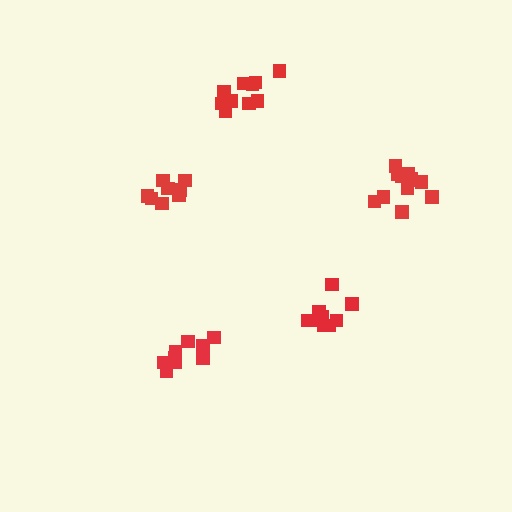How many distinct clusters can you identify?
There are 5 distinct clusters.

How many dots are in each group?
Group 1: 13 dots, Group 2: 9 dots, Group 3: 10 dots, Group 4: 8 dots, Group 5: 9 dots (49 total).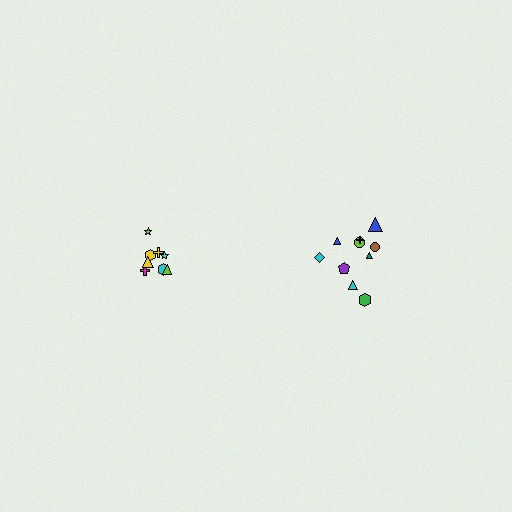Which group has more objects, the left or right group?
The right group.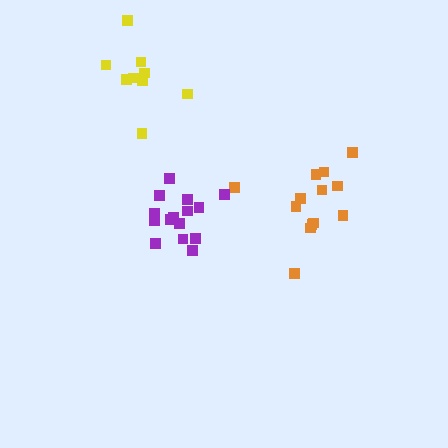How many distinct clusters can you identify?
There are 3 distinct clusters.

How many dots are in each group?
Group 1: 13 dots, Group 2: 15 dots, Group 3: 9 dots (37 total).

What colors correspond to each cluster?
The clusters are colored: orange, purple, yellow.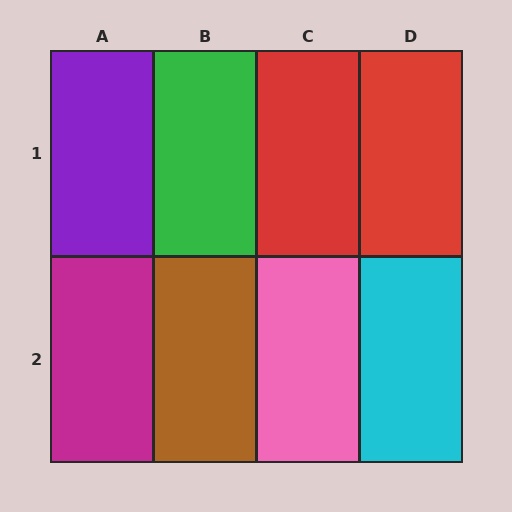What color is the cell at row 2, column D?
Cyan.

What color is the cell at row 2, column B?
Brown.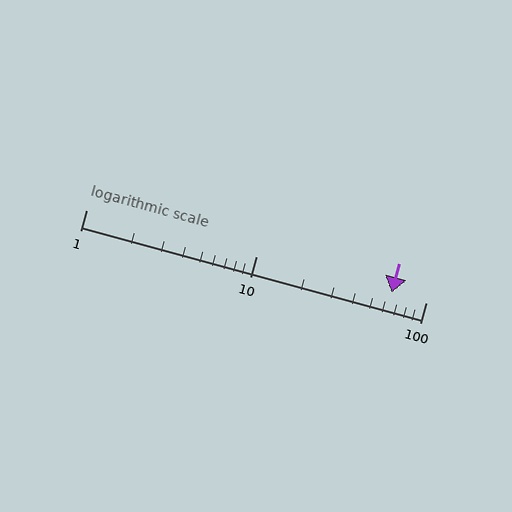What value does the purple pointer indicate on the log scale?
The pointer indicates approximately 63.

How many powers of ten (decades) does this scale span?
The scale spans 2 decades, from 1 to 100.